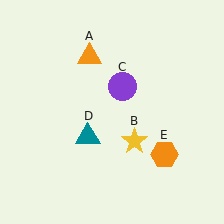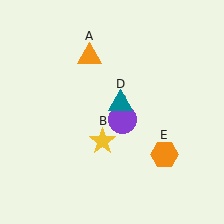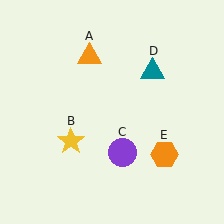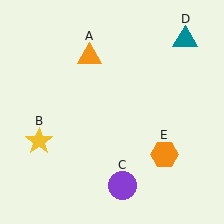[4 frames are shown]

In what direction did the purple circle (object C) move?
The purple circle (object C) moved down.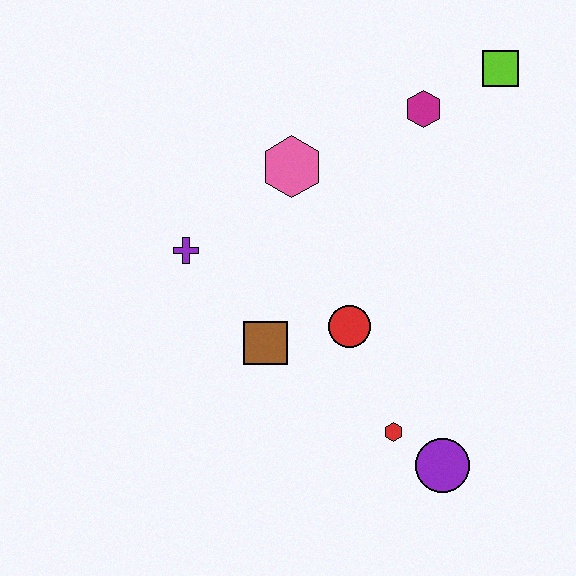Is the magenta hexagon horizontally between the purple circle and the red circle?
Yes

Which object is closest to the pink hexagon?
The purple cross is closest to the pink hexagon.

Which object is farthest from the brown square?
The lime square is farthest from the brown square.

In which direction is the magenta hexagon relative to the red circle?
The magenta hexagon is above the red circle.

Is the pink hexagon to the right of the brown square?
Yes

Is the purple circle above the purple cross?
No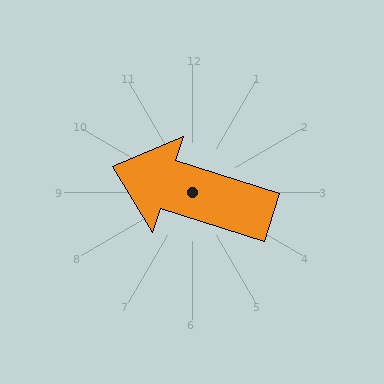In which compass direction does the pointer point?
West.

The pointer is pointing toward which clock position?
Roughly 10 o'clock.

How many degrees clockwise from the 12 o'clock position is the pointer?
Approximately 287 degrees.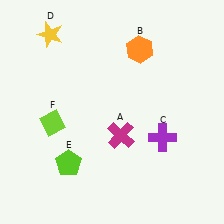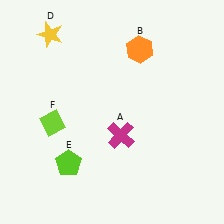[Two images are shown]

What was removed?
The purple cross (C) was removed in Image 2.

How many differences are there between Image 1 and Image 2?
There is 1 difference between the two images.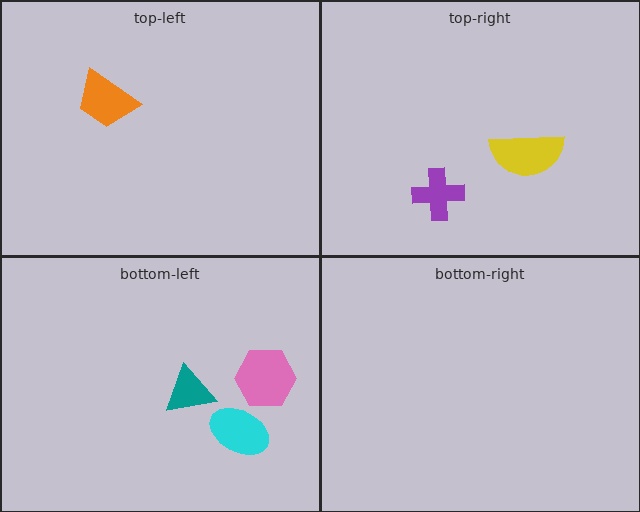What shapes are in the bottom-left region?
The pink hexagon, the cyan ellipse, the teal triangle.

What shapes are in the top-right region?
The yellow semicircle, the purple cross.